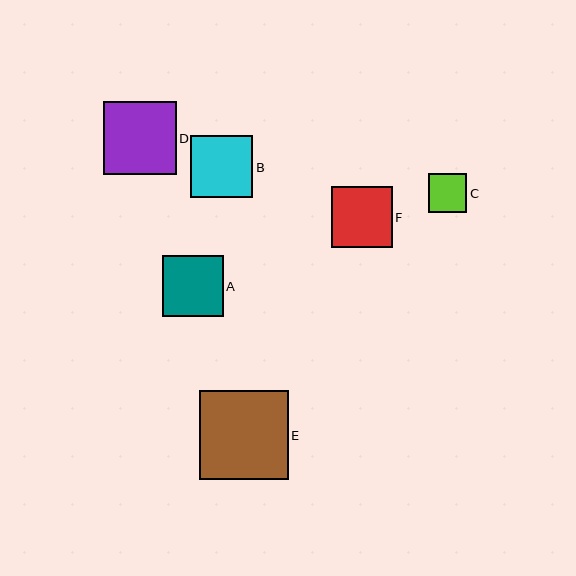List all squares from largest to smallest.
From largest to smallest: E, D, B, A, F, C.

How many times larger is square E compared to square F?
Square E is approximately 1.5 times the size of square F.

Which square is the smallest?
Square C is the smallest with a size of approximately 38 pixels.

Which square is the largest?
Square E is the largest with a size of approximately 89 pixels.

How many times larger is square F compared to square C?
Square F is approximately 1.6 times the size of square C.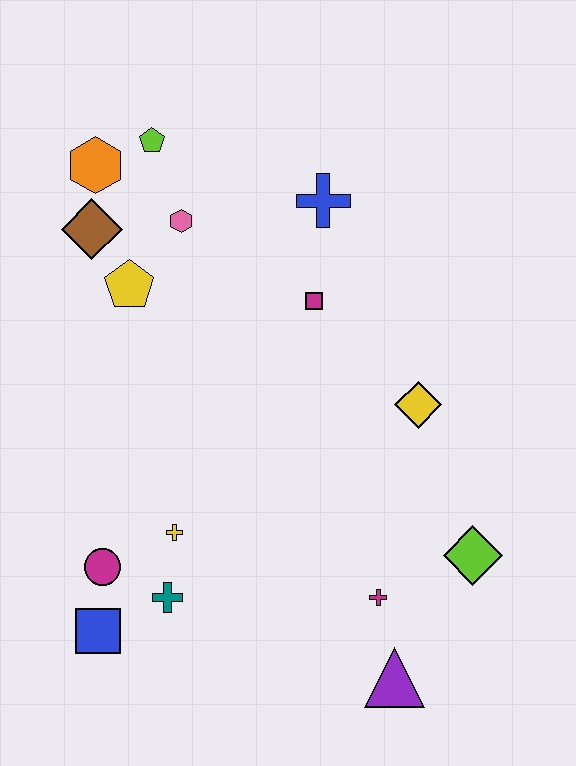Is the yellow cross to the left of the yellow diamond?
Yes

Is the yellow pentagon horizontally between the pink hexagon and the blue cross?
No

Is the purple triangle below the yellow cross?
Yes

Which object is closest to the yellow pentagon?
The brown diamond is closest to the yellow pentagon.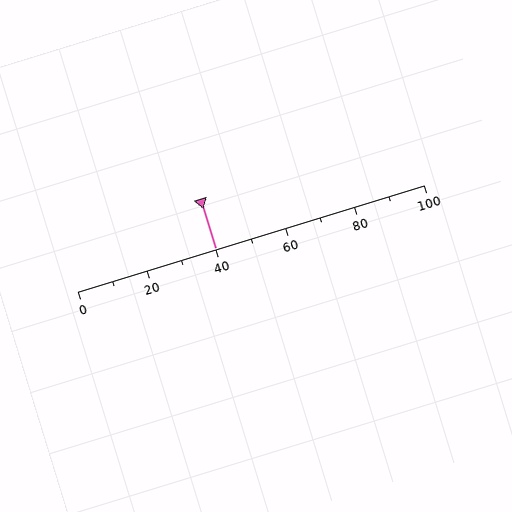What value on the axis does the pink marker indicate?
The marker indicates approximately 40.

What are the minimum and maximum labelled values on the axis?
The axis runs from 0 to 100.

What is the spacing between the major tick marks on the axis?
The major ticks are spaced 20 apart.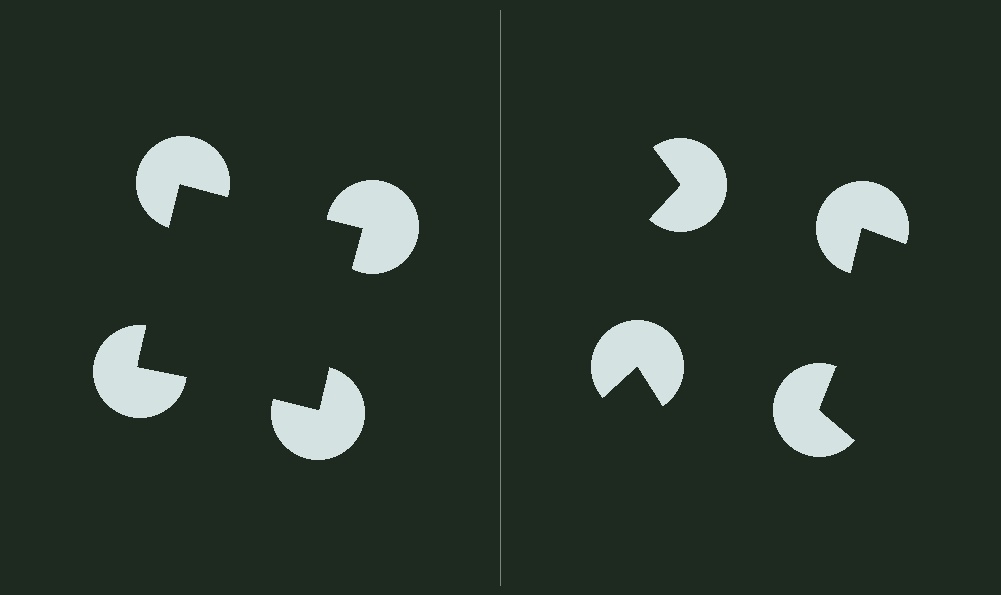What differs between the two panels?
The pac-man discs are positioned identically on both sides; only the wedge orientations differ. On the left they align to a square; on the right they are misaligned.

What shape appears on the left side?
An illusory square.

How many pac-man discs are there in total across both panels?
8 — 4 on each side.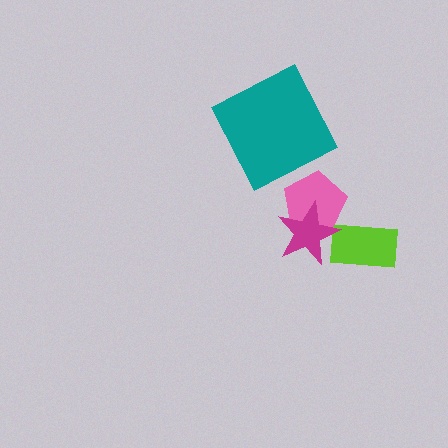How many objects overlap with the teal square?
0 objects overlap with the teal square.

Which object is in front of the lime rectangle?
The magenta star is in front of the lime rectangle.